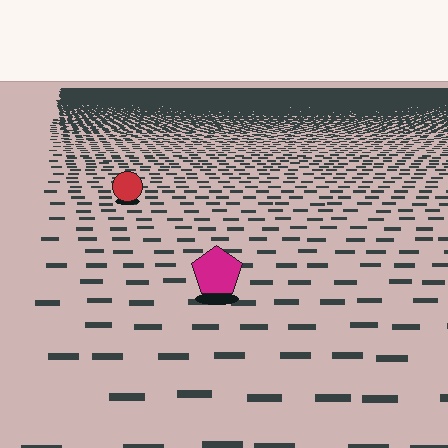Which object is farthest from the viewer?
The red circle is farthest from the viewer. It appears smaller and the ground texture around it is denser.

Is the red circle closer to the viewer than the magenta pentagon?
No. The magenta pentagon is closer — you can tell from the texture gradient: the ground texture is coarser near it.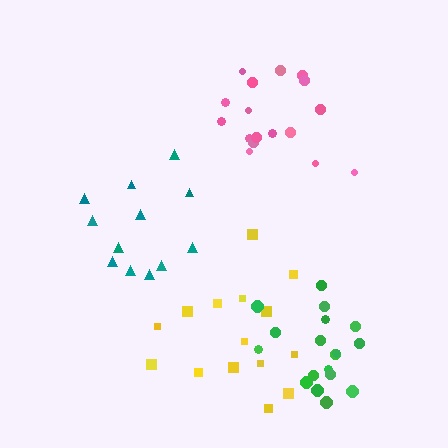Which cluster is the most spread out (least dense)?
Yellow.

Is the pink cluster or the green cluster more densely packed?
Green.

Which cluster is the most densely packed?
Green.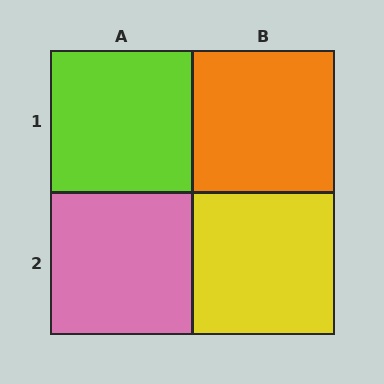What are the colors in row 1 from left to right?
Lime, orange.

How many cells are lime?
1 cell is lime.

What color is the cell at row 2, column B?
Yellow.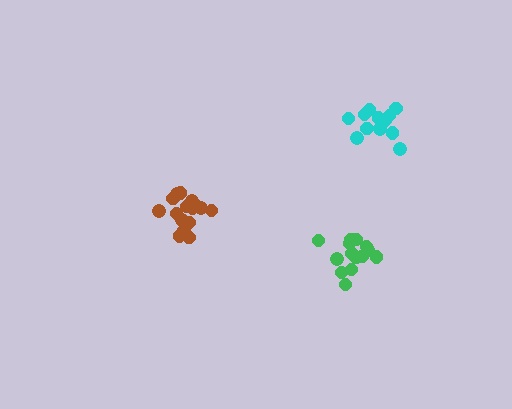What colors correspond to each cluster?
The clusters are colored: green, brown, cyan.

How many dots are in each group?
Group 1: 14 dots, Group 2: 18 dots, Group 3: 13 dots (45 total).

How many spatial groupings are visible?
There are 3 spatial groupings.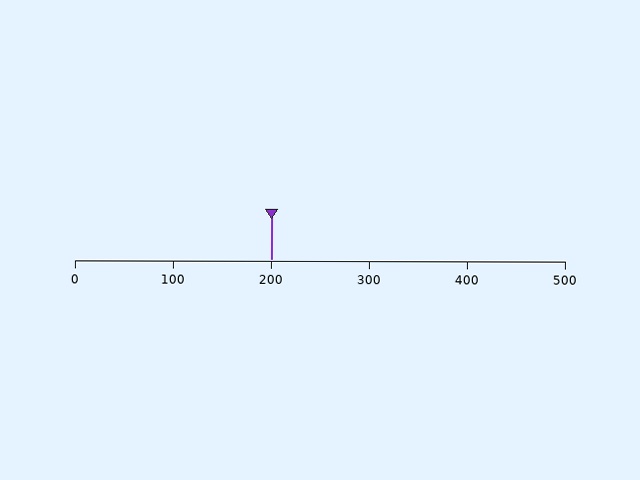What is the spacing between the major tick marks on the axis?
The major ticks are spaced 100 apart.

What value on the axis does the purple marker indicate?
The marker indicates approximately 200.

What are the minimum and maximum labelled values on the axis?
The axis runs from 0 to 500.